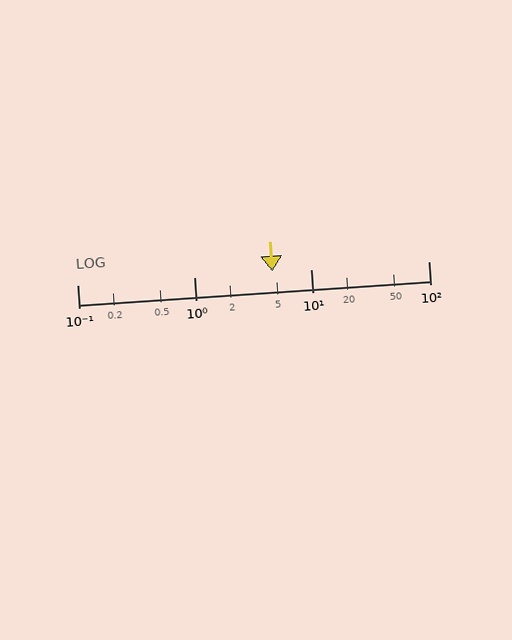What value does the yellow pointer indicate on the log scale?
The pointer indicates approximately 4.6.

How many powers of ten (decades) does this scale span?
The scale spans 3 decades, from 0.1 to 100.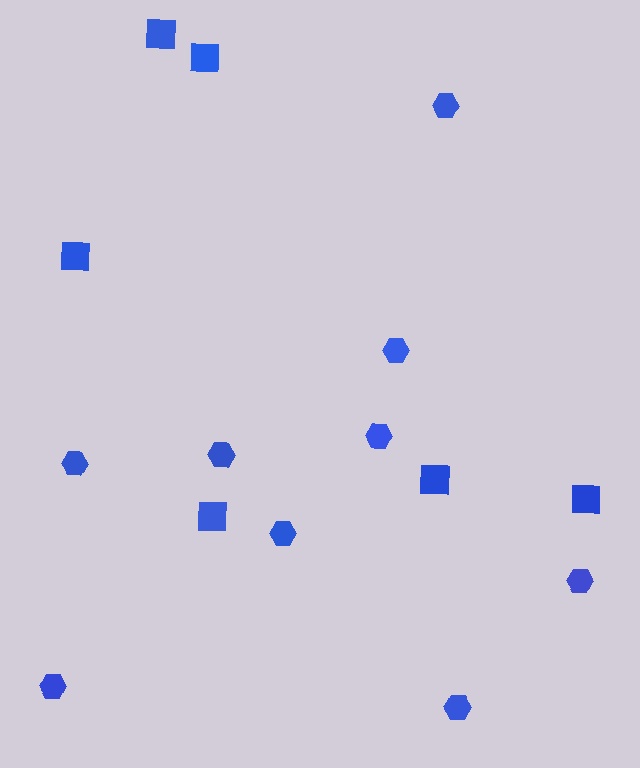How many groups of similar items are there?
There are 2 groups: one group of hexagons (9) and one group of squares (6).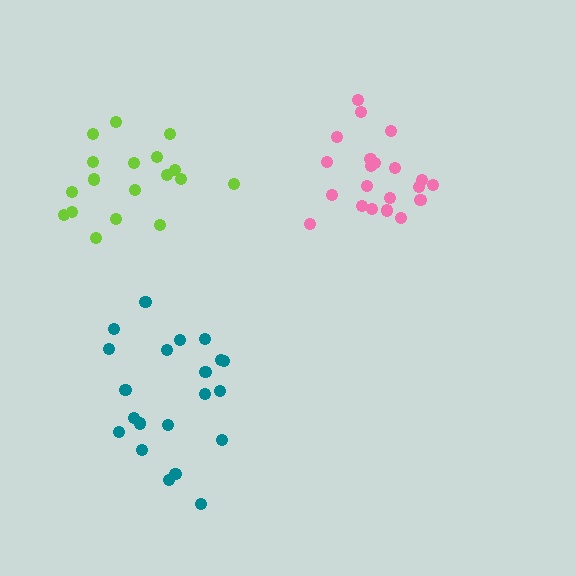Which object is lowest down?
The teal cluster is bottommost.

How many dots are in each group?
Group 1: 21 dots, Group 2: 18 dots, Group 3: 21 dots (60 total).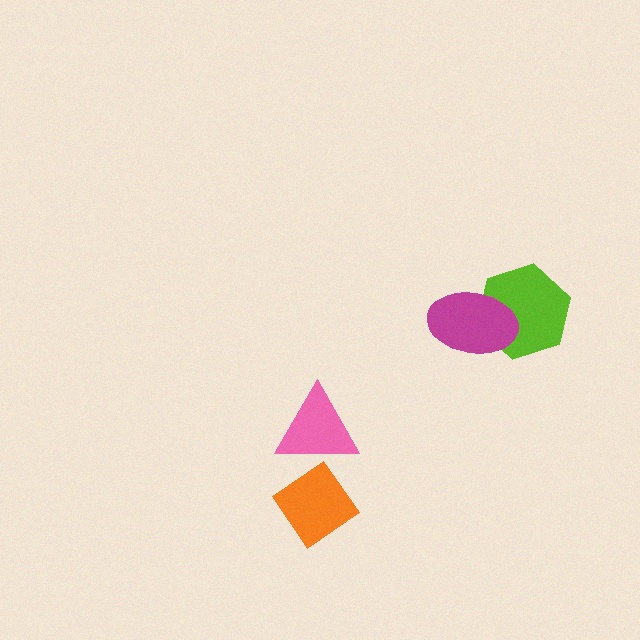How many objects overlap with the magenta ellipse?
1 object overlaps with the magenta ellipse.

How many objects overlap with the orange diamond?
1 object overlaps with the orange diamond.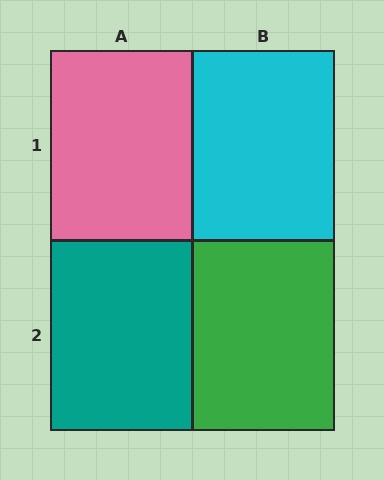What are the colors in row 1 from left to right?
Pink, cyan.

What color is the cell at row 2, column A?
Teal.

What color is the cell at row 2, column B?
Green.